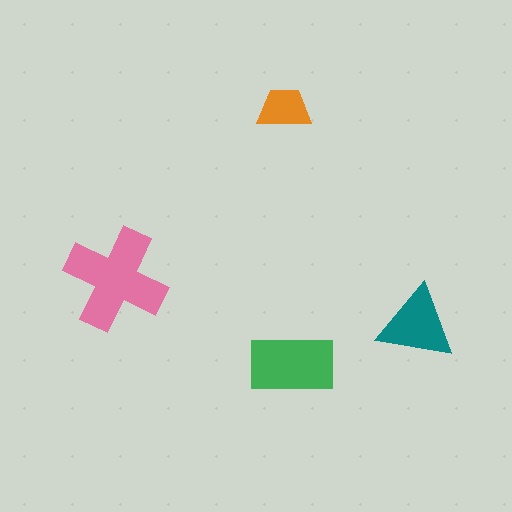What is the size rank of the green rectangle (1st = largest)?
2nd.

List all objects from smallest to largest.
The orange trapezoid, the teal triangle, the green rectangle, the pink cross.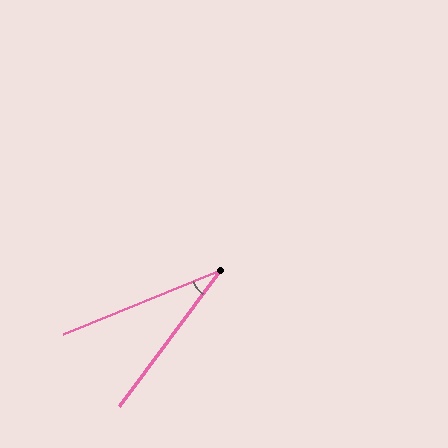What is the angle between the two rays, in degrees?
Approximately 31 degrees.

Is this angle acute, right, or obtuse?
It is acute.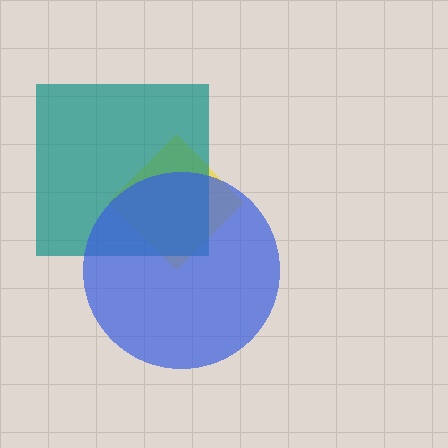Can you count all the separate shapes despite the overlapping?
Yes, there are 3 separate shapes.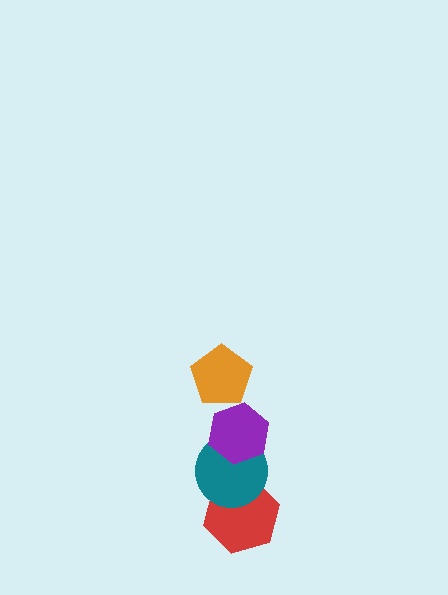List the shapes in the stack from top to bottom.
From top to bottom: the orange pentagon, the purple hexagon, the teal circle, the red hexagon.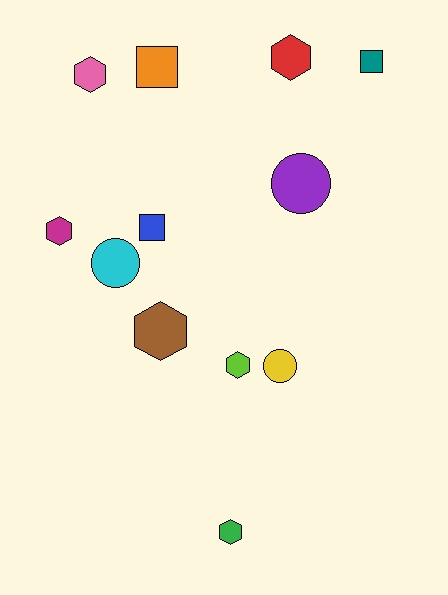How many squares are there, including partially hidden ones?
There are 3 squares.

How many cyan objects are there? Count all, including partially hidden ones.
There is 1 cyan object.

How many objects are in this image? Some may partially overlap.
There are 12 objects.